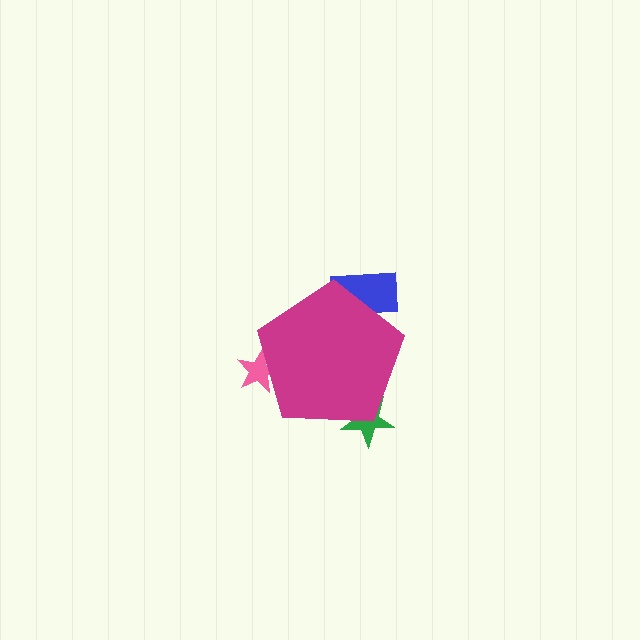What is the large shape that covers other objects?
A magenta pentagon.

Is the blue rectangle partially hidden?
Yes, the blue rectangle is partially hidden behind the magenta pentagon.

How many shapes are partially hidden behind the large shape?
3 shapes are partially hidden.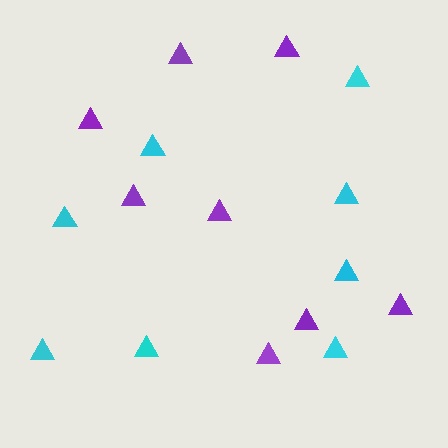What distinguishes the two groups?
There are 2 groups: one group of cyan triangles (8) and one group of purple triangles (8).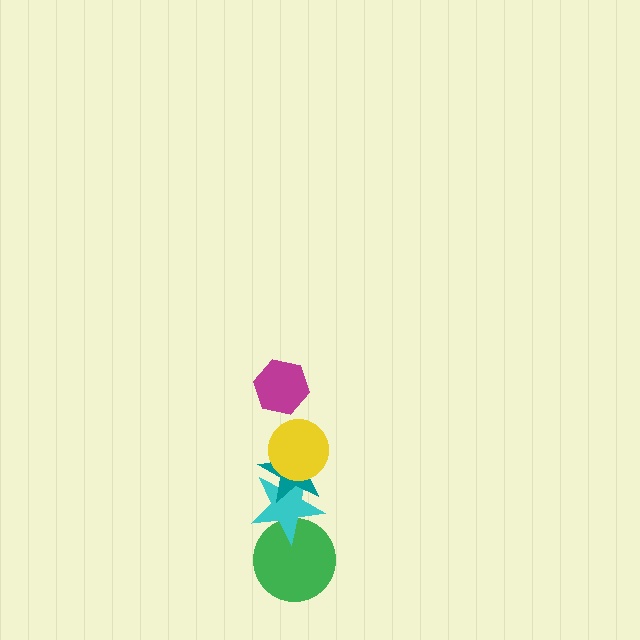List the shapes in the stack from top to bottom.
From top to bottom: the magenta hexagon, the yellow circle, the teal star, the cyan star, the green circle.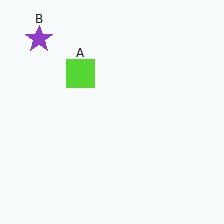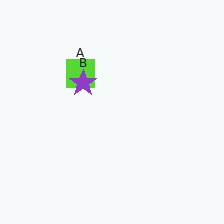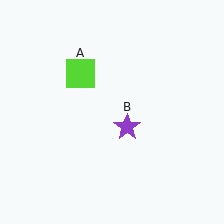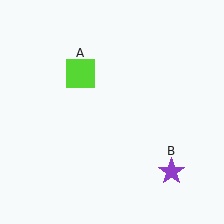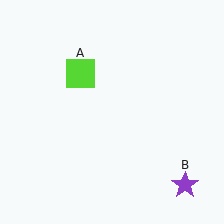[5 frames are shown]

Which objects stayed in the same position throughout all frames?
Lime square (object A) remained stationary.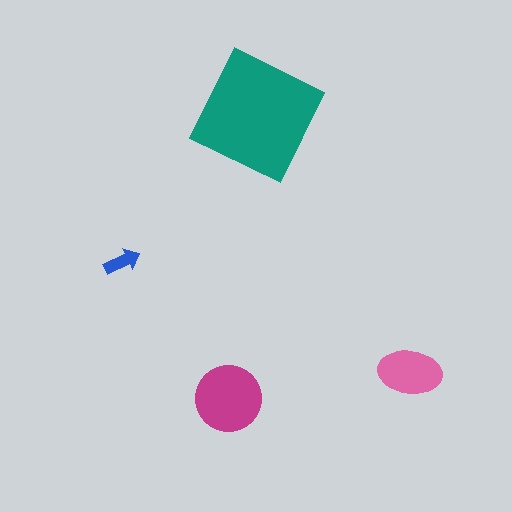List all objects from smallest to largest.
The blue arrow, the pink ellipse, the magenta circle, the teal square.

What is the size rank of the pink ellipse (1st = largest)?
3rd.